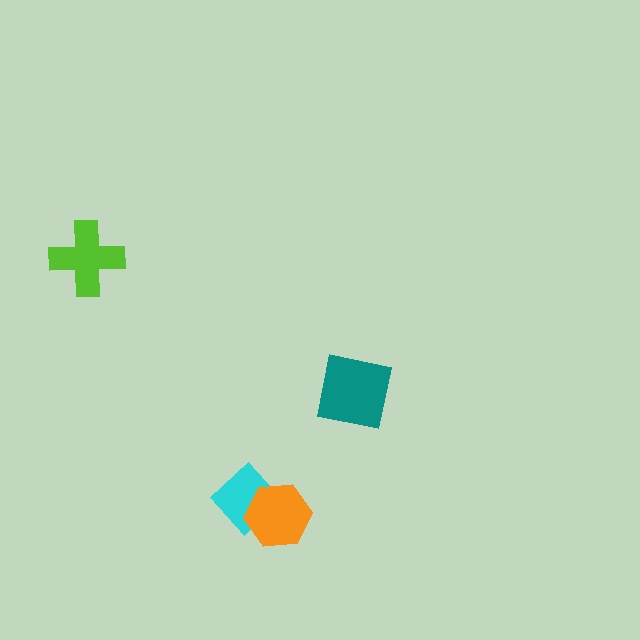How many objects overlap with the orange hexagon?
1 object overlaps with the orange hexagon.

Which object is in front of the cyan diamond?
The orange hexagon is in front of the cyan diamond.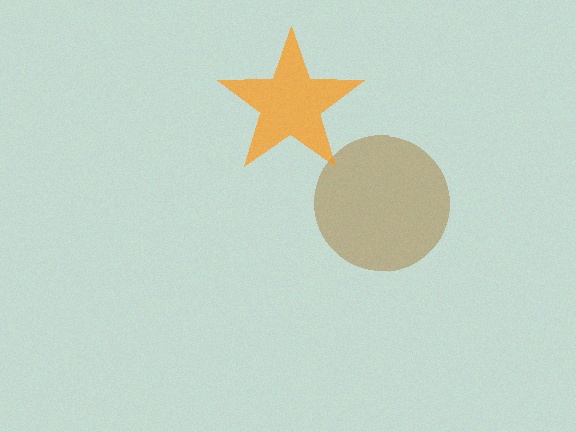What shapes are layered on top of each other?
The layered shapes are: a brown circle, an orange star.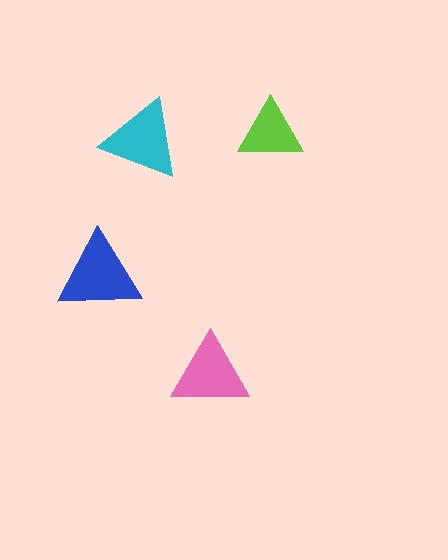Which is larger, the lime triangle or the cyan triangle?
The cyan one.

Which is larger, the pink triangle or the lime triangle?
The pink one.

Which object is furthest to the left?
The blue triangle is leftmost.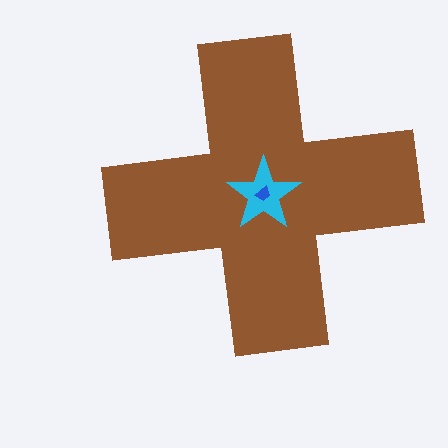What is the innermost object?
The blue trapezoid.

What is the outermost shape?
The brown cross.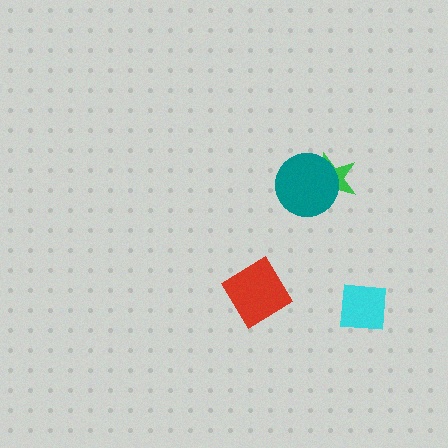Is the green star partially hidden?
Yes, it is partially covered by another shape.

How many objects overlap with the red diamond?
0 objects overlap with the red diamond.